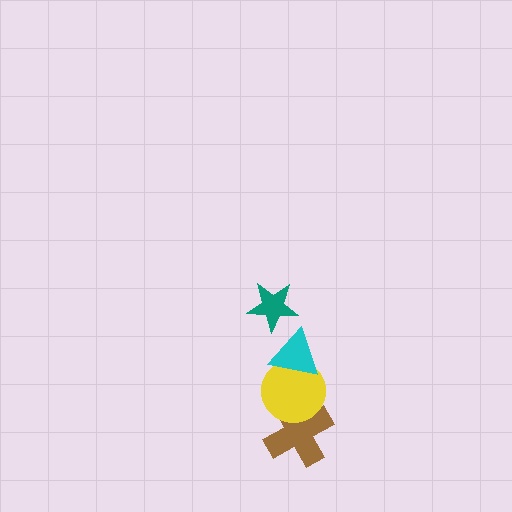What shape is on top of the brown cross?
The yellow circle is on top of the brown cross.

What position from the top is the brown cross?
The brown cross is 4th from the top.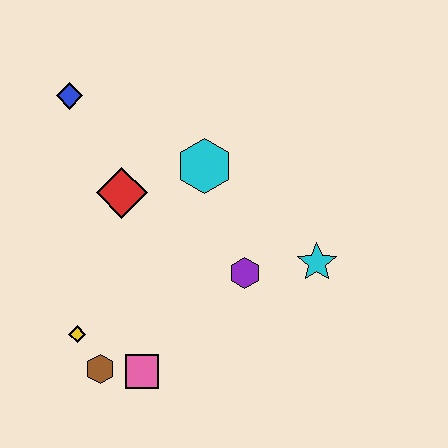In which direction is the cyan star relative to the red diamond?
The cyan star is to the right of the red diamond.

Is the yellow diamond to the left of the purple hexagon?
Yes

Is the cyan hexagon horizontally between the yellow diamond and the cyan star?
Yes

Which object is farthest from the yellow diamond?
The cyan star is farthest from the yellow diamond.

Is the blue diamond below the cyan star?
No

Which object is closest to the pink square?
The brown hexagon is closest to the pink square.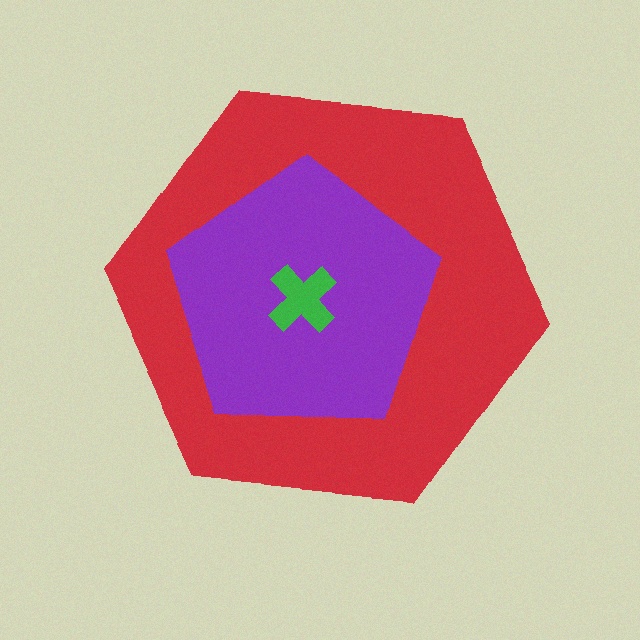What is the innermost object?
The green cross.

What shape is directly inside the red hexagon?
The purple pentagon.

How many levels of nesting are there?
3.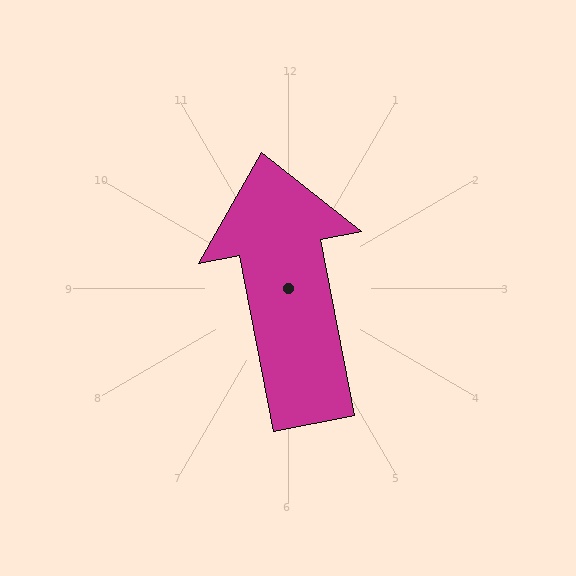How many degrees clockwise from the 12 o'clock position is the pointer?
Approximately 349 degrees.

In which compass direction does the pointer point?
North.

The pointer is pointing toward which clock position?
Roughly 12 o'clock.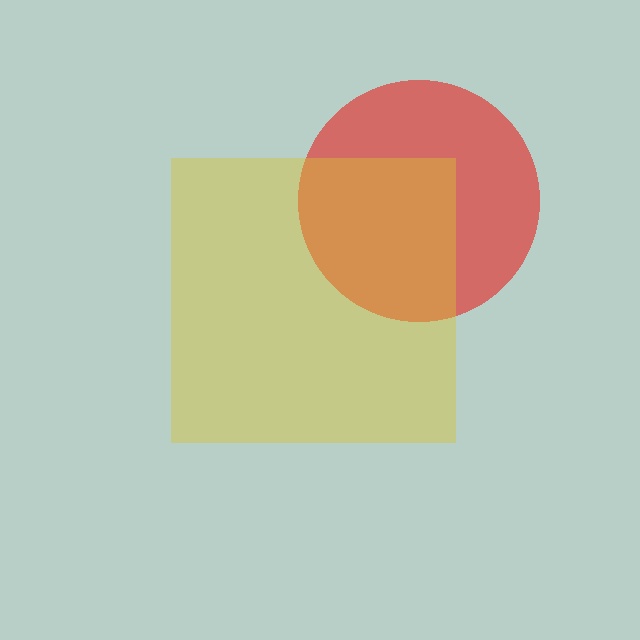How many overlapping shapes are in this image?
There are 2 overlapping shapes in the image.